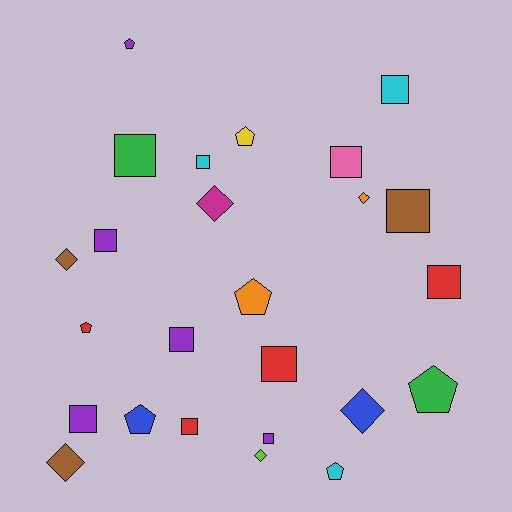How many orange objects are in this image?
There are 2 orange objects.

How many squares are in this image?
There are 12 squares.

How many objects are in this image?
There are 25 objects.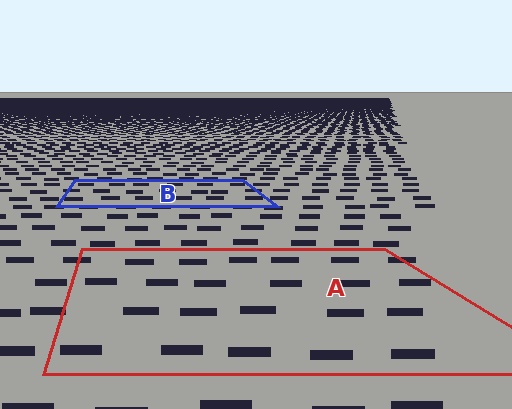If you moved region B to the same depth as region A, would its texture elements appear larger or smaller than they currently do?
They would appear larger. At a closer depth, the same texture elements are projected at a bigger on-screen size.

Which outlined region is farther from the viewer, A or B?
Region B is farther from the viewer — the texture elements inside it appear smaller and more densely packed.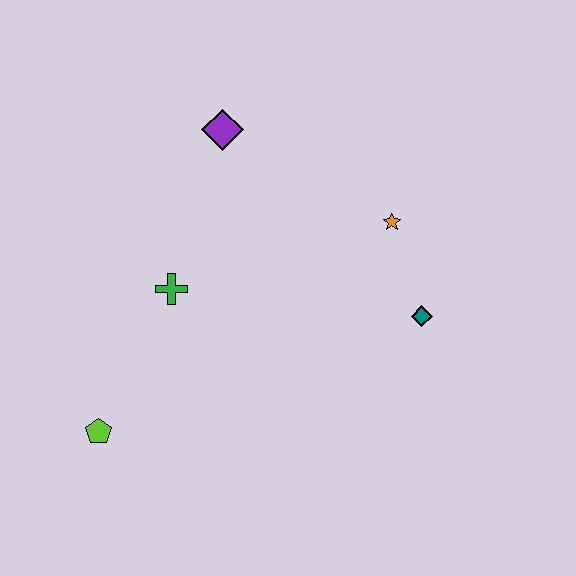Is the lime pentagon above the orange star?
No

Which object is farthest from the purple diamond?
The lime pentagon is farthest from the purple diamond.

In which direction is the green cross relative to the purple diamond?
The green cross is below the purple diamond.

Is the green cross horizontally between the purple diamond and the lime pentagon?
Yes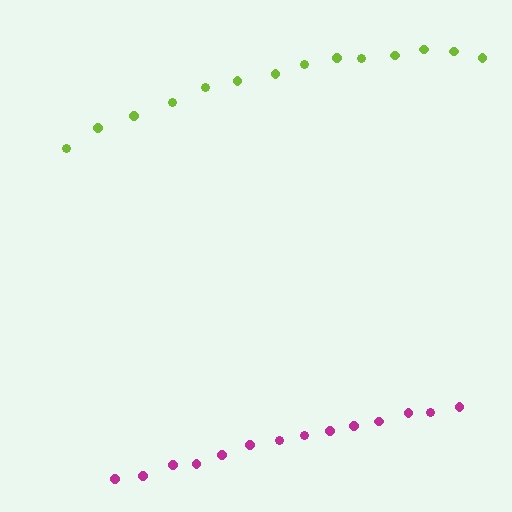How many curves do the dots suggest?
There are 2 distinct paths.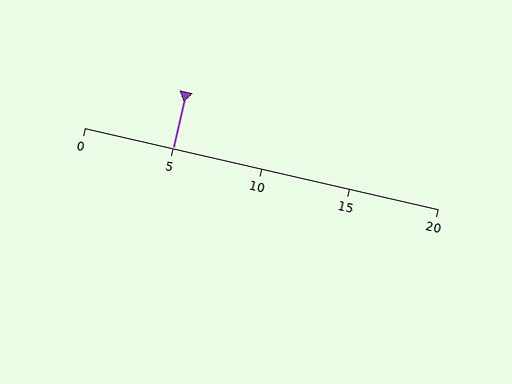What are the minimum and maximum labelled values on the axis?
The axis runs from 0 to 20.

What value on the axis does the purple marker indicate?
The marker indicates approximately 5.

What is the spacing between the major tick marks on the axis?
The major ticks are spaced 5 apart.